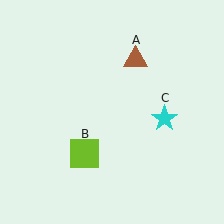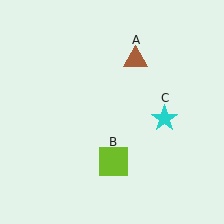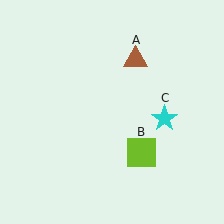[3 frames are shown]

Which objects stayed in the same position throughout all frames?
Brown triangle (object A) and cyan star (object C) remained stationary.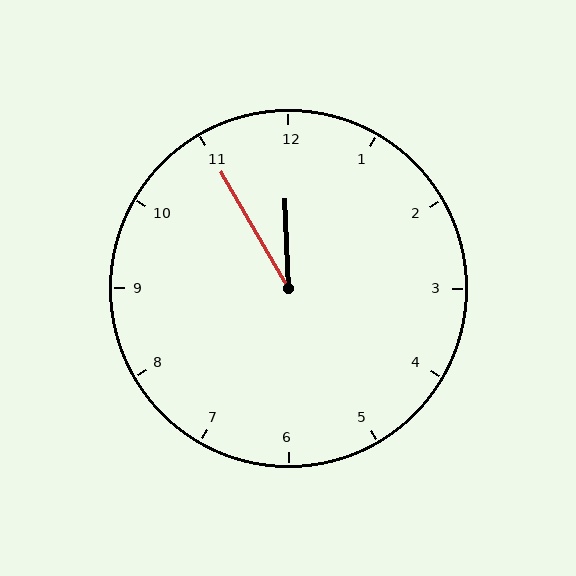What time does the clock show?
11:55.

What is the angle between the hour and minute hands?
Approximately 28 degrees.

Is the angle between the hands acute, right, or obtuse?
It is acute.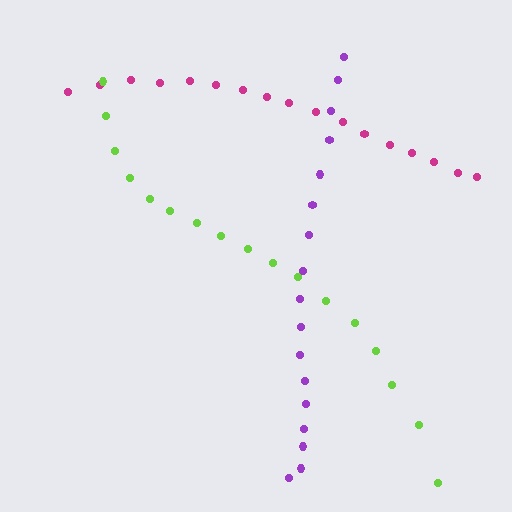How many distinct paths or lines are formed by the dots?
There are 3 distinct paths.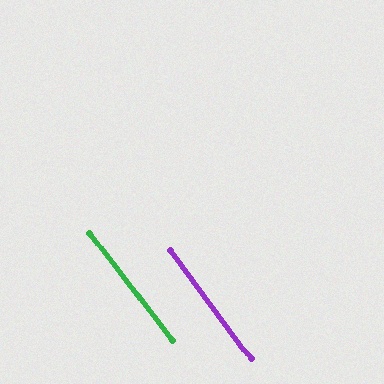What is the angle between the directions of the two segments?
Approximately 2 degrees.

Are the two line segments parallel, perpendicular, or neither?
Parallel — their directions differ by only 1.7°.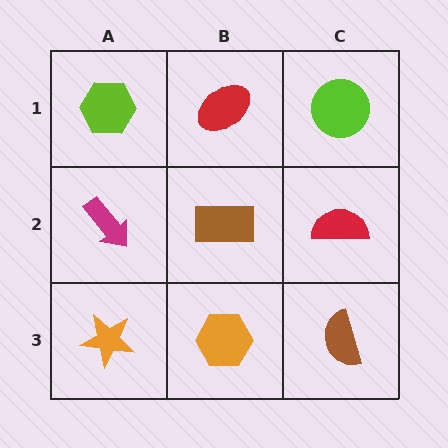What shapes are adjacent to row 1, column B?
A brown rectangle (row 2, column B), a lime hexagon (row 1, column A), a lime circle (row 1, column C).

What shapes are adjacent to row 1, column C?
A red semicircle (row 2, column C), a red ellipse (row 1, column B).